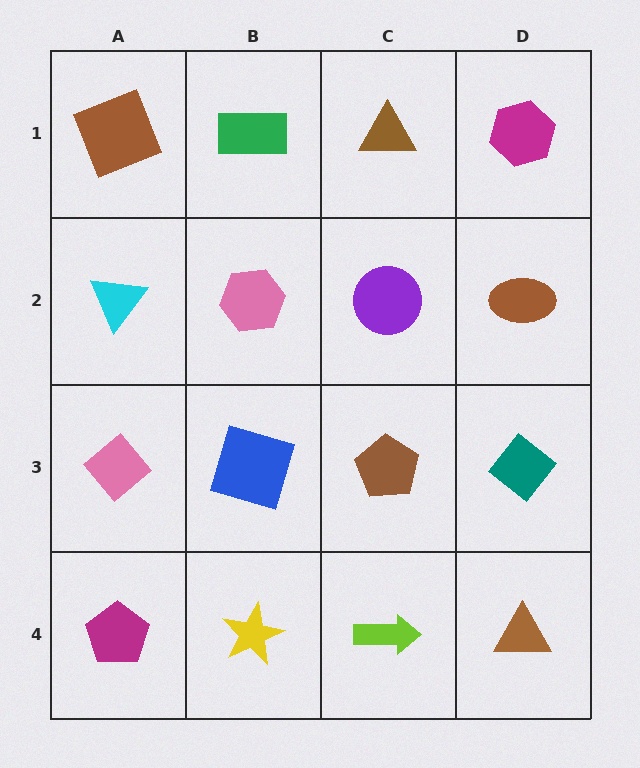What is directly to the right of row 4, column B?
A lime arrow.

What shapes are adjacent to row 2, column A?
A brown square (row 1, column A), a pink diamond (row 3, column A), a pink hexagon (row 2, column B).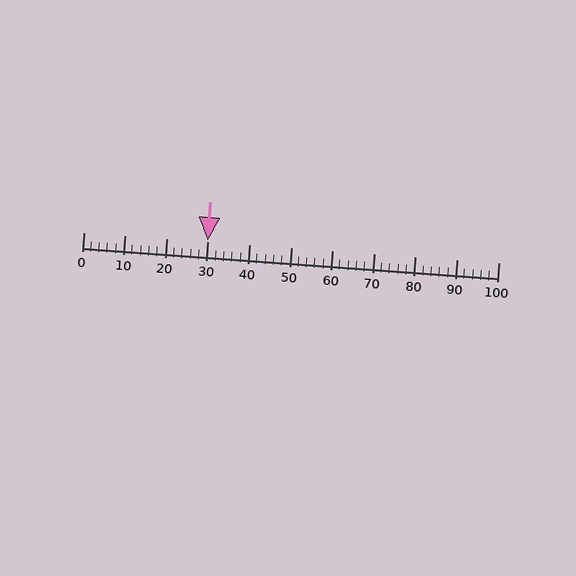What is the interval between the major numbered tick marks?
The major tick marks are spaced 10 units apart.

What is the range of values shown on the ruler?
The ruler shows values from 0 to 100.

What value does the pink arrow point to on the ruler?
The pink arrow points to approximately 30.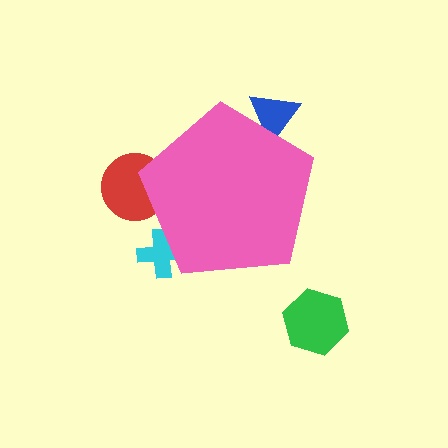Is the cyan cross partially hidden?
Yes, the cyan cross is partially hidden behind the pink pentagon.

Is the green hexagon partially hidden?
No, the green hexagon is fully visible.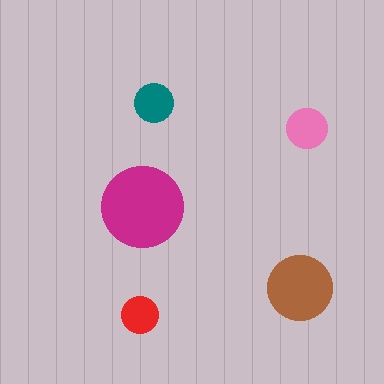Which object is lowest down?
The red circle is bottommost.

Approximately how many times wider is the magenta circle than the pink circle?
About 2 times wider.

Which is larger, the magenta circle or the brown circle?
The magenta one.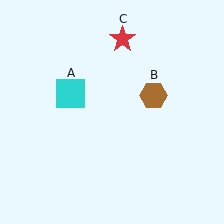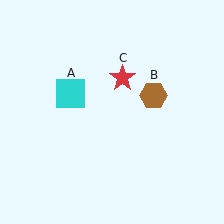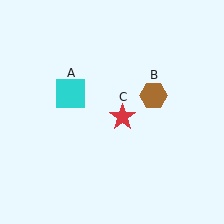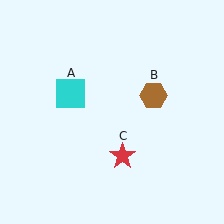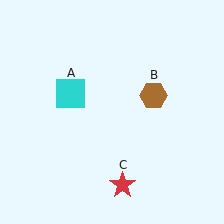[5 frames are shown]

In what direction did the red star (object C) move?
The red star (object C) moved down.